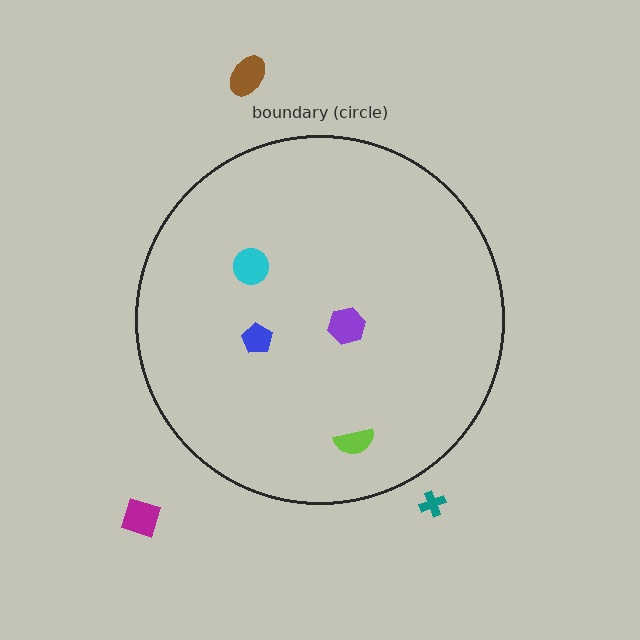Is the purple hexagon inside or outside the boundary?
Inside.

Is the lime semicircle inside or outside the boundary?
Inside.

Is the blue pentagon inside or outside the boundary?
Inside.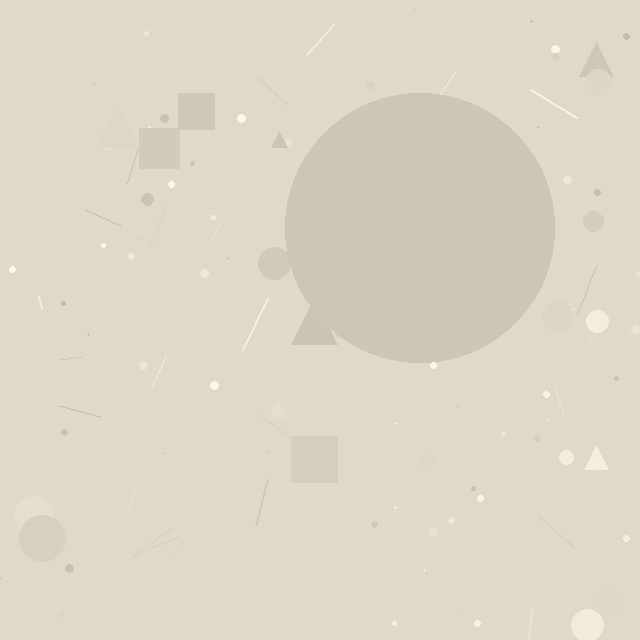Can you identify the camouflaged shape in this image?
The camouflaged shape is a circle.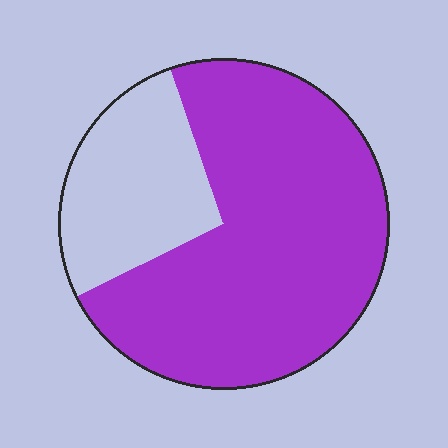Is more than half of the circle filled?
Yes.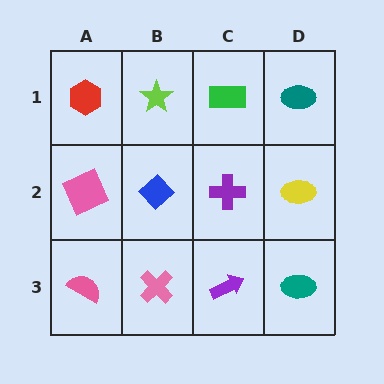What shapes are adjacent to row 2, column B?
A lime star (row 1, column B), a pink cross (row 3, column B), a pink square (row 2, column A), a purple cross (row 2, column C).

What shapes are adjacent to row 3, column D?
A yellow ellipse (row 2, column D), a purple arrow (row 3, column C).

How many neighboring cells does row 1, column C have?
3.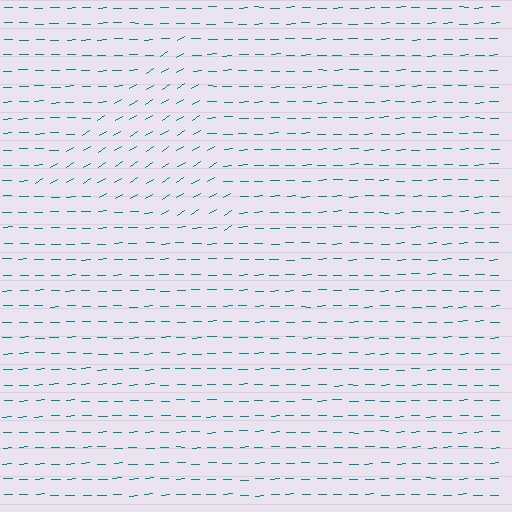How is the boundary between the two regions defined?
The boundary is defined purely by a change in line orientation (approximately 30 degrees difference). All lines are the same color and thickness.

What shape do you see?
I see a triangle.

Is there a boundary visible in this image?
Yes, there is a texture boundary formed by a change in line orientation.